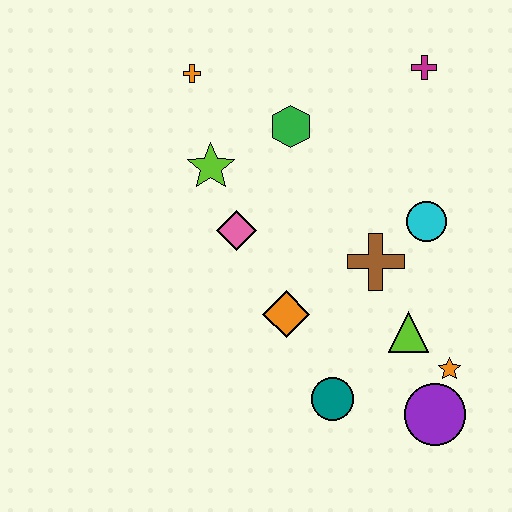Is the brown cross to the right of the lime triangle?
No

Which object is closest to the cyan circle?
The brown cross is closest to the cyan circle.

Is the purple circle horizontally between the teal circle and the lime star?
No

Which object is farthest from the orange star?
The orange cross is farthest from the orange star.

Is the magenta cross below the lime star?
No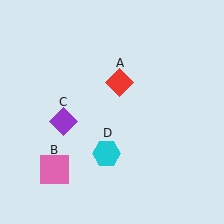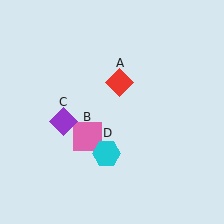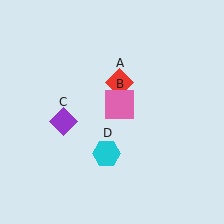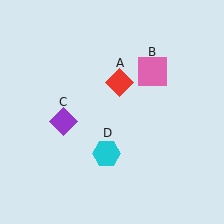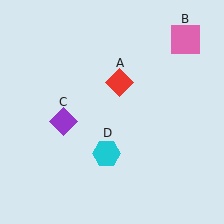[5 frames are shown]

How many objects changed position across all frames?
1 object changed position: pink square (object B).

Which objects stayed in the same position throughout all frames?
Red diamond (object A) and purple diamond (object C) and cyan hexagon (object D) remained stationary.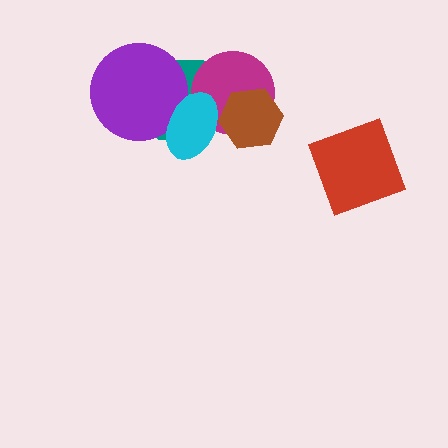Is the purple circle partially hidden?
Yes, it is partially covered by another shape.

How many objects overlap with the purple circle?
2 objects overlap with the purple circle.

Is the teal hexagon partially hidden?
Yes, it is partially covered by another shape.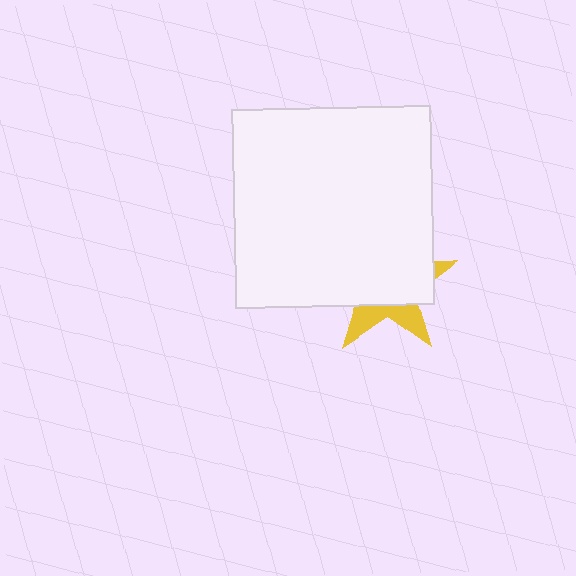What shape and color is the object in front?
The object in front is a white square.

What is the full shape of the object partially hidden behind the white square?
The partially hidden object is a yellow star.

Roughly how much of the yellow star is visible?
A small part of it is visible (roughly 30%).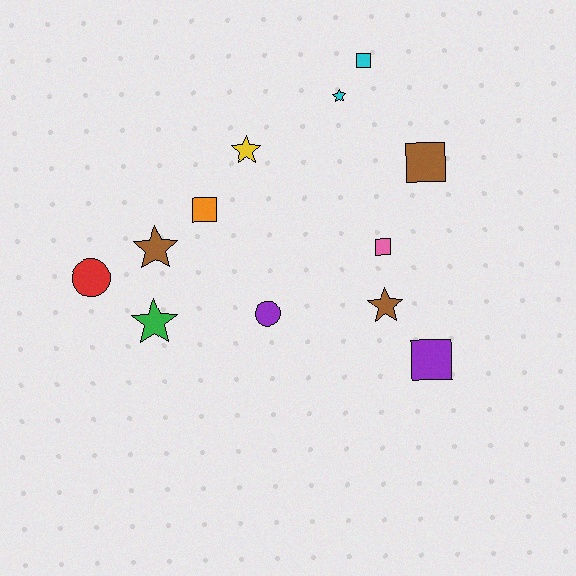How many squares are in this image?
There are 5 squares.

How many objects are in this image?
There are 12 objects.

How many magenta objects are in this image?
There are no magenta objects.